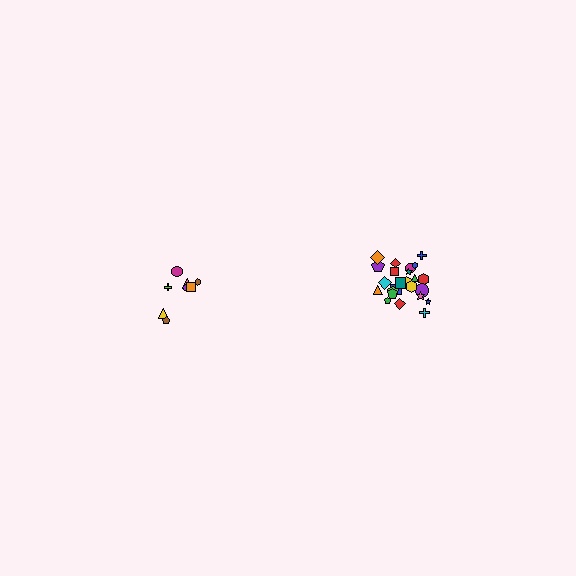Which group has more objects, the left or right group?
The right group.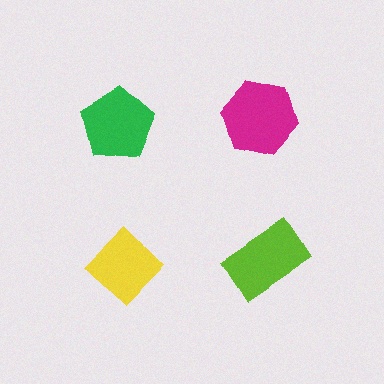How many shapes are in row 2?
2 shapes.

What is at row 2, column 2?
A lime rectangle.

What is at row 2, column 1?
A yellow diamond.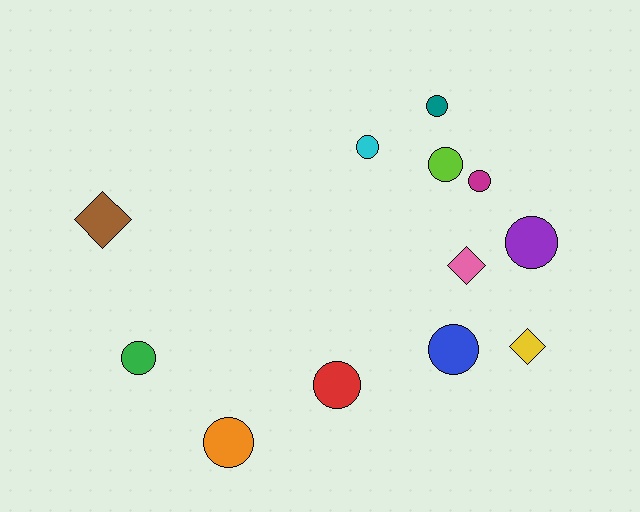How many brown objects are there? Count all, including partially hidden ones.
There is 1 brown object.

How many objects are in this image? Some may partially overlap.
There are 12 objects.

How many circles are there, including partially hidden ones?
There are 9 circles.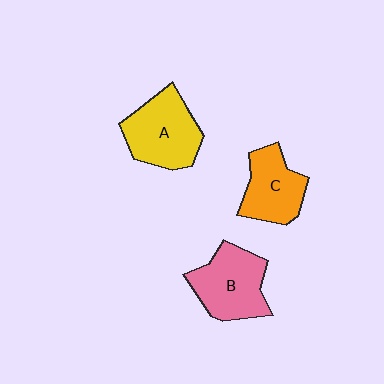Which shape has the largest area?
Shape A (yellow).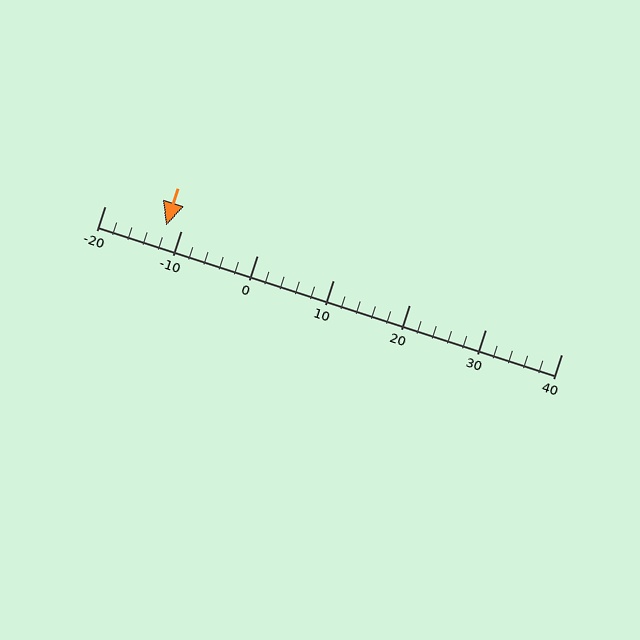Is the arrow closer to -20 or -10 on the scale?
The arrow is closer to -10.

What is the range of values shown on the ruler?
The ruler shows values from -20 to 40.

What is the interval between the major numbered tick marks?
The major tick marks are spaced 10 units apart.